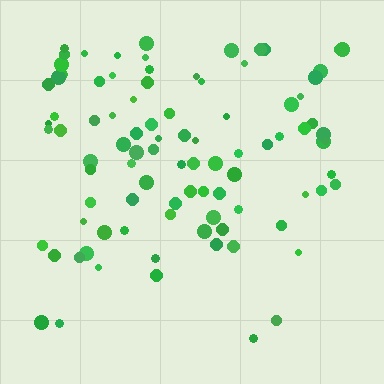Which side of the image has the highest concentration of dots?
The top.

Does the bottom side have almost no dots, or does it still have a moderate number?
Still a moderate number, just noticeably fewer than the top.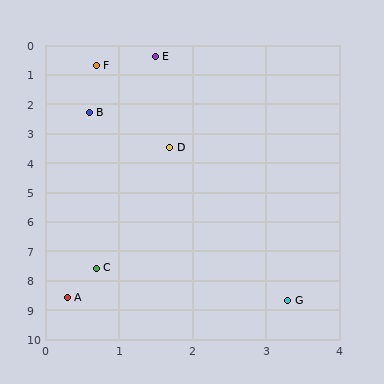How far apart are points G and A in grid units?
Points G and A are about 3.0 grid units apart.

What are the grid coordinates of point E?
Point E is at approximately (1.5, 0.4).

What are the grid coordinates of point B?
Point B is at approximately (0.6, 2.3).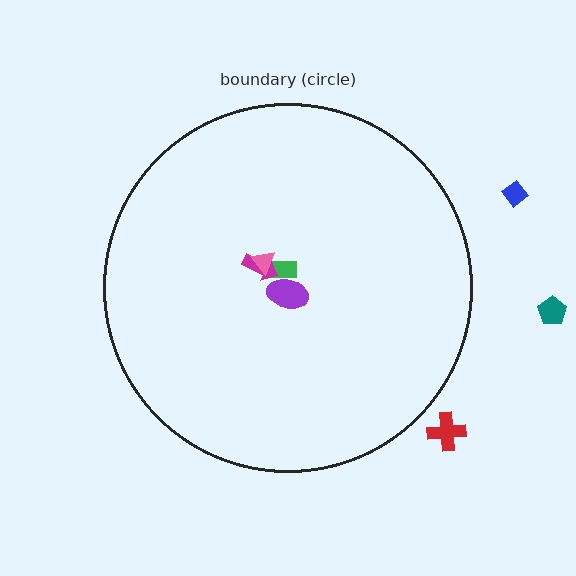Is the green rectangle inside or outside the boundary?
Inside.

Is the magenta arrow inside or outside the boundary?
Inside.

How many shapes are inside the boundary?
4 inside, 3 outside.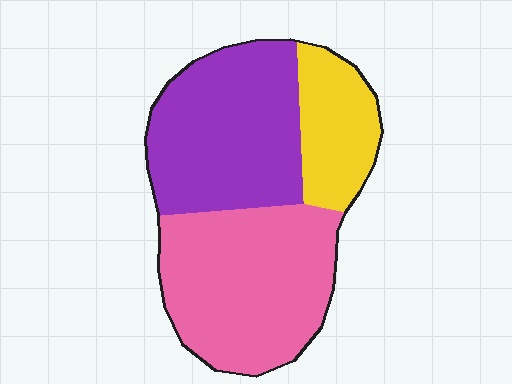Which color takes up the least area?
Yellow, at roughly 20%.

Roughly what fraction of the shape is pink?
Pink takes up about two fifths (2/5) of the shape.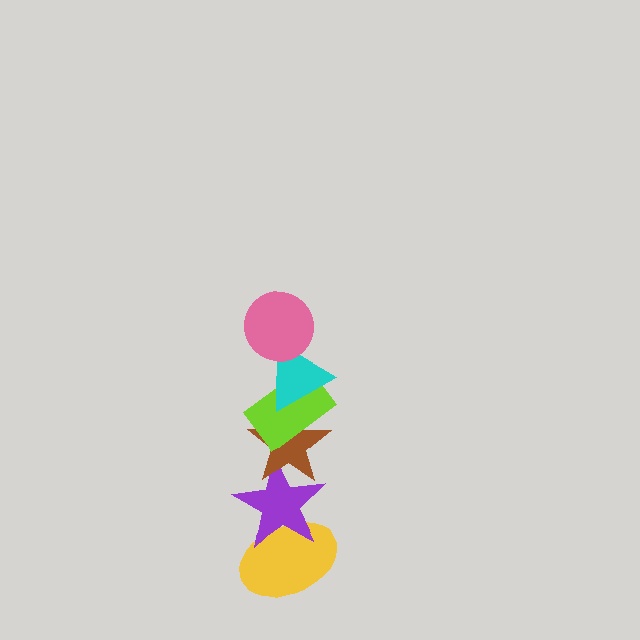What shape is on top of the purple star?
The brown star is on top of the purple star.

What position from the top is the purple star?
The purple star is 5th from the top.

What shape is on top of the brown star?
The lime rectangle is on top of the brown star.